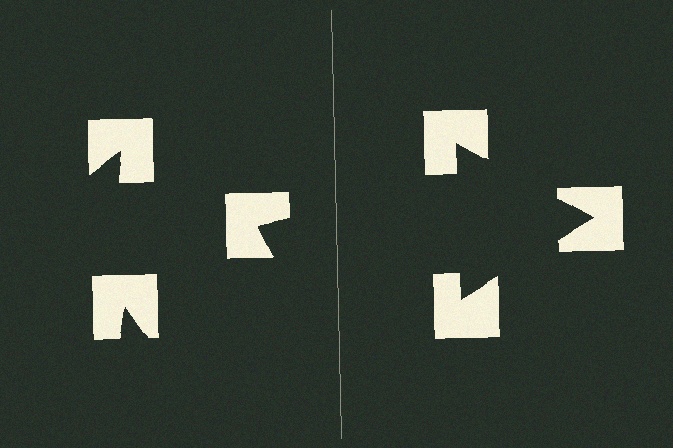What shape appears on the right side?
An illusory triangle.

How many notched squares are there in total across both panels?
6 — 3 on each side.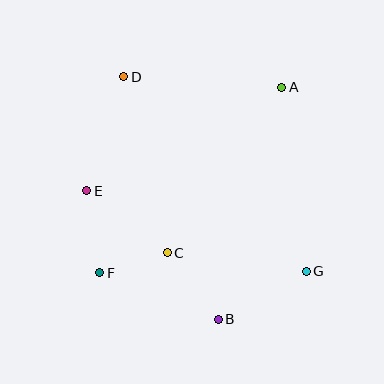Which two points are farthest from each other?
Points D and G are farthest from each other.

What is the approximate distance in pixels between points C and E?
The distance between C and E is approximately 102 pixels.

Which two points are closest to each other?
Points C and F are closest to each other.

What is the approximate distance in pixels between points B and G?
The distance between B and G is approximately 100 pixels.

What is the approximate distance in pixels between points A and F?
The distance between A and F is approximately 260 pixels.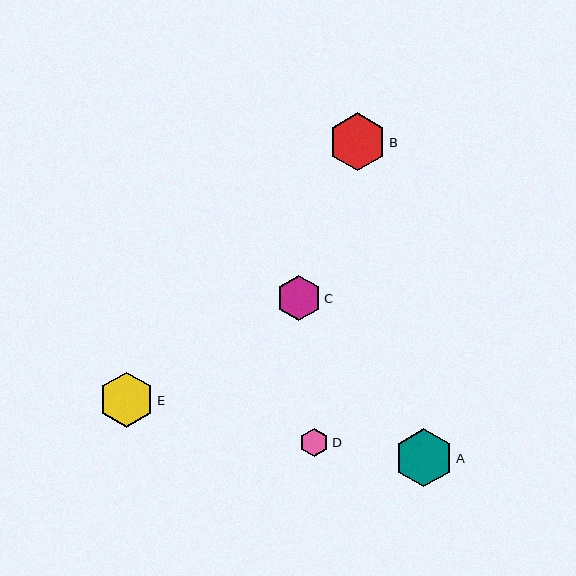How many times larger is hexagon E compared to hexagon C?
Hexagon E is approximately 1.2 times the size of hexagon C.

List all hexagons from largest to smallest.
From largest to smallest: B, A, E, C, D.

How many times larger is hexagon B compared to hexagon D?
Hexagon B is approximately 2.0 times the size of hexagon D.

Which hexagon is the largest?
Hexagon B is the largest with a size of approximately 58 pixels.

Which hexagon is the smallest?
Hexagon D is the smallest with a size of approximately 29 pixels.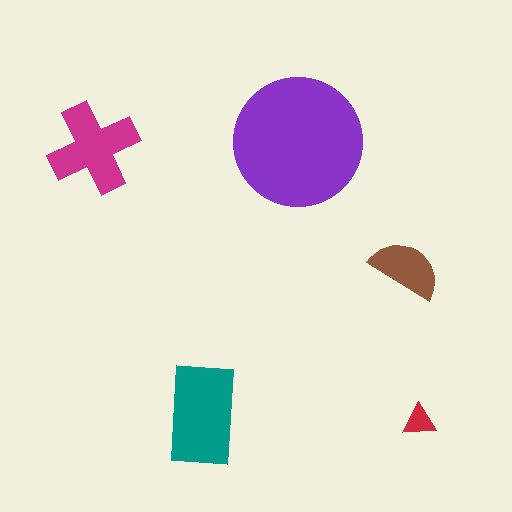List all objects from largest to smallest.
The purple circle, the teal rectangle, the magenta cross, the brown semicircle, the red triangle.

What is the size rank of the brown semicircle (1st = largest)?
4th.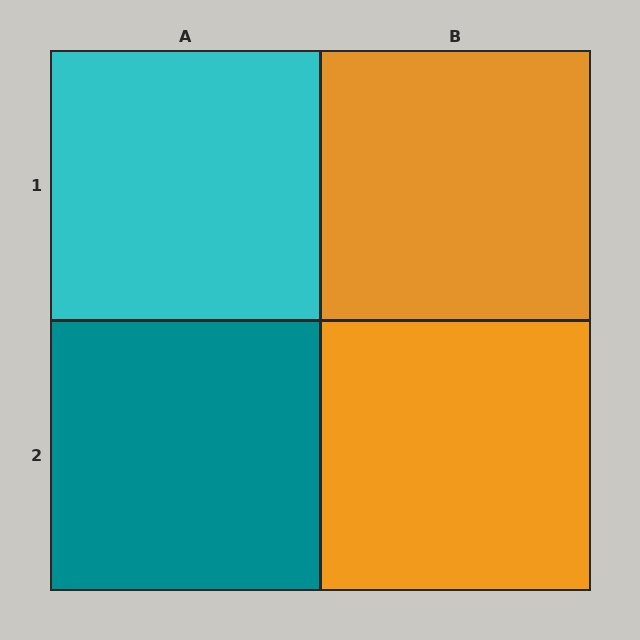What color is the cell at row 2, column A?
Teal.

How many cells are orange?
2 cells are orange.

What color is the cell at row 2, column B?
Orange.